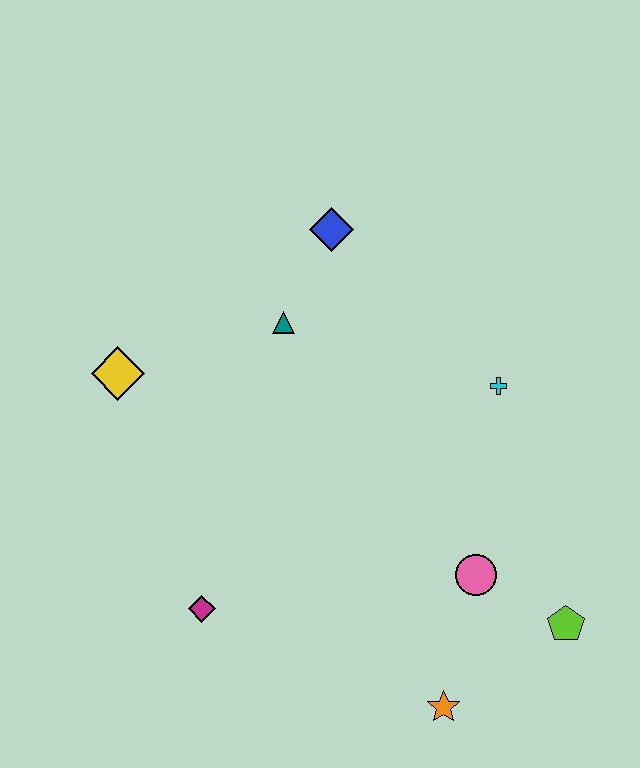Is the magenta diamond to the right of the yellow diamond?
Yes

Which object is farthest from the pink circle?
The yellow diamond is farthest from the pink circle.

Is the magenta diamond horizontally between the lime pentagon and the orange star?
No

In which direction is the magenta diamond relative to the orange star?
The magenta diamond is to the left of the orange star.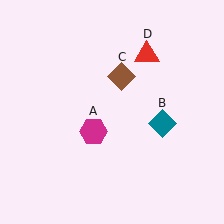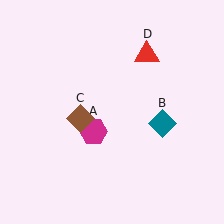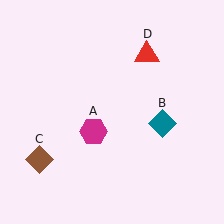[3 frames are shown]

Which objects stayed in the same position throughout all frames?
Magenta hexagon (object A) and teal diamond (object B) and red triangle (object D) remained stationary.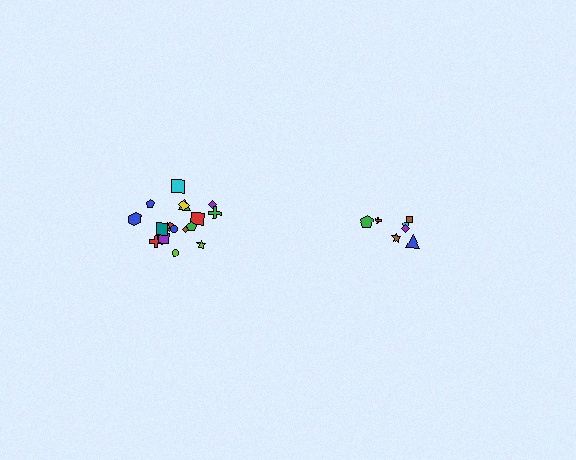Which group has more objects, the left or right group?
The left group.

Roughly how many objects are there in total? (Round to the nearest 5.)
Roughly 25 objects in total.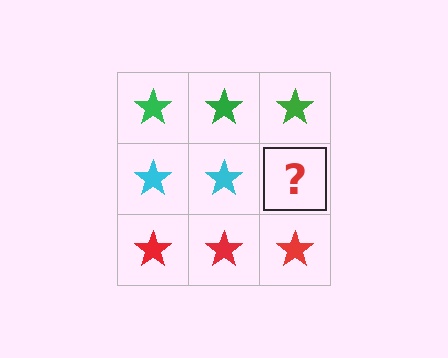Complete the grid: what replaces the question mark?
The question mark should be replaced with a cyan star.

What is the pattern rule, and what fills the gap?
The rule is that each row has a consistent color. The gap should be filled with a cyan star.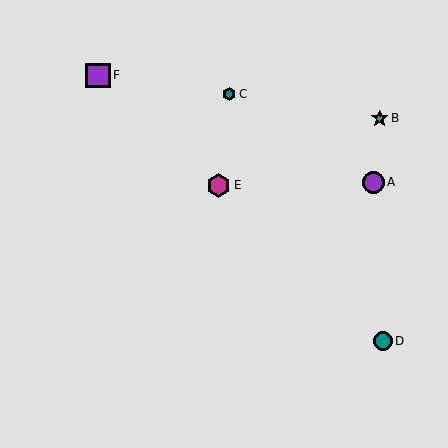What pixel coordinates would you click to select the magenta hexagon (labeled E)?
Click at (219, 185) to select the magenta hexagon E.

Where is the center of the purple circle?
The center of the purple circle is at (373, 182).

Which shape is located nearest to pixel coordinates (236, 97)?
The teal hexagon (labeled C) at (229, 94) is nearest to that location.